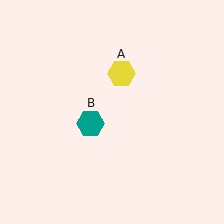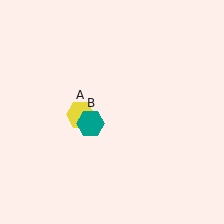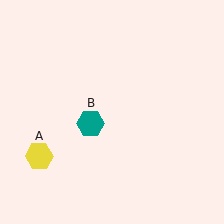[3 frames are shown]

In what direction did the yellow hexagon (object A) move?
The yellow hexagon (object A) moved down and to the left.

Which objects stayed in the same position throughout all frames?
Teal hexagon (object B) remained stationary.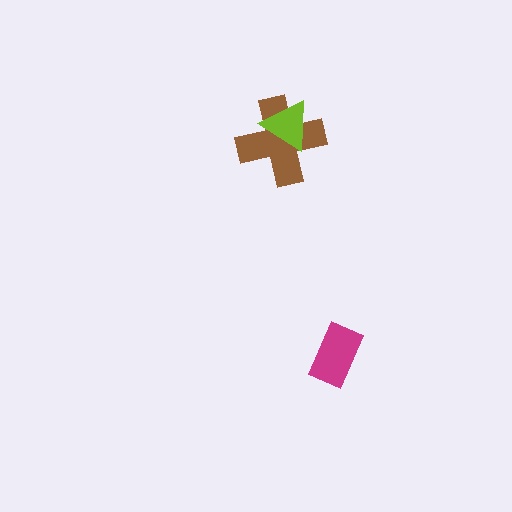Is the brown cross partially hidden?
Yes, it is partially covered by another shape.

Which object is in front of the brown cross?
The lime triangle is in front of the brown cross.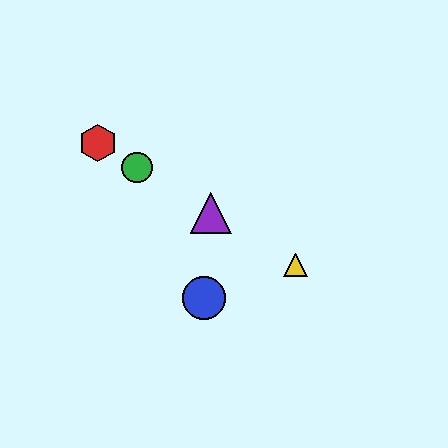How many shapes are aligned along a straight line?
4 shapes (the red hexagon, the green circle, the yellow triangle, the purple triangle) are aligned along a straight line.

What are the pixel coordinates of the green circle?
The green circle is at (137, 167).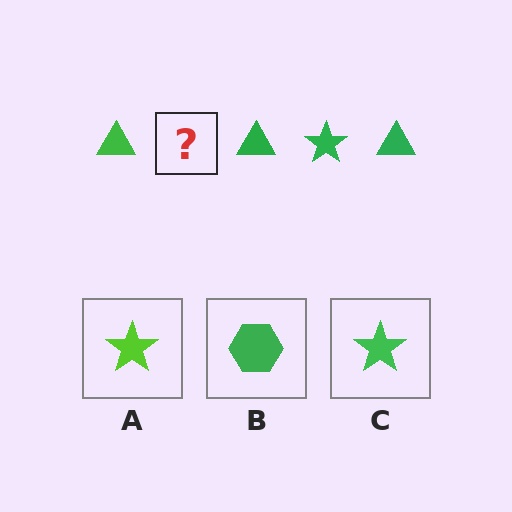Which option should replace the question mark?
Option C.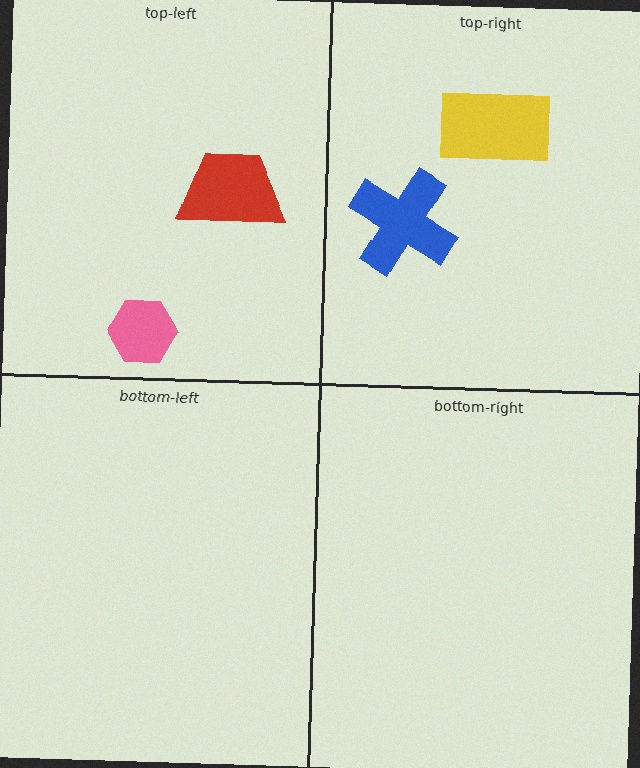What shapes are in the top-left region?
The pink hexagon, the red trapezoid.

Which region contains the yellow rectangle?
The top-right region.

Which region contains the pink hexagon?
The top-left region.